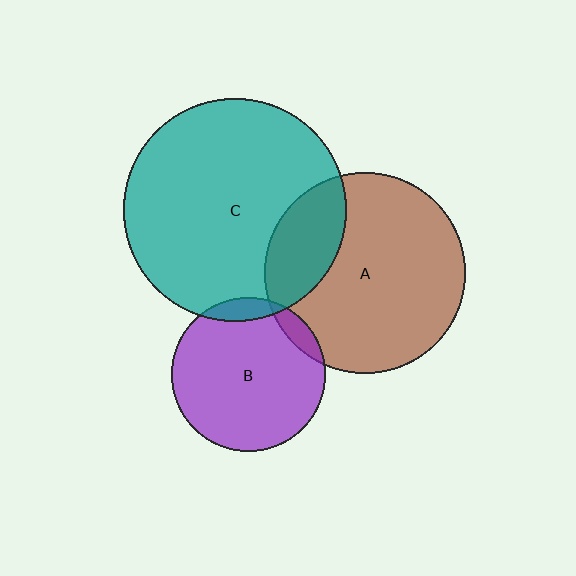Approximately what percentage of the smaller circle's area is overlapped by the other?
Approximately 5%.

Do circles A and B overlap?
Yes.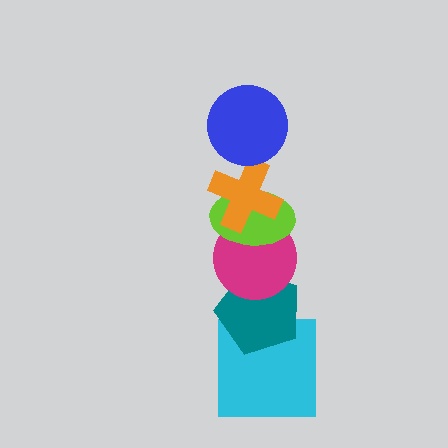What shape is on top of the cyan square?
The teal pentagon is on top of the cyan square.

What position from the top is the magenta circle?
The magenta circle is 4th from the top.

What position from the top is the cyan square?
The cyan square is 6th from the top.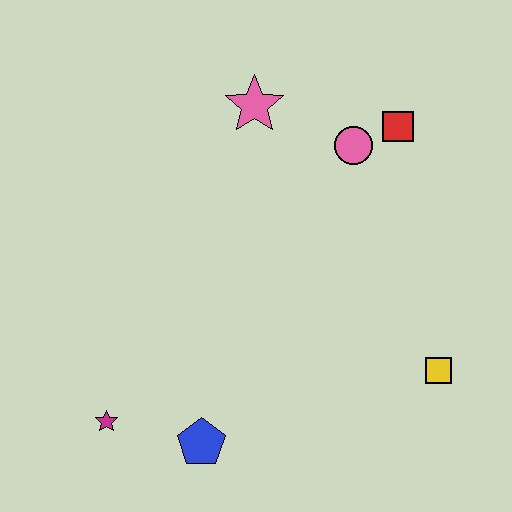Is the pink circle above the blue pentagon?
Yes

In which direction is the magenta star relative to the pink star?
The magenta star is below the pink star.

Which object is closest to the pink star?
The pink circle is closest to the pink star.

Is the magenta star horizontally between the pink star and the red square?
No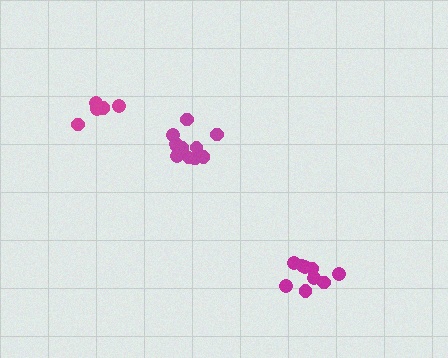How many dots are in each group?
Group 1: 9 dots, Group 2: 11 dots, Group 3: 5 dots (25 total).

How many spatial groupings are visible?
There are 3 spatial groupings.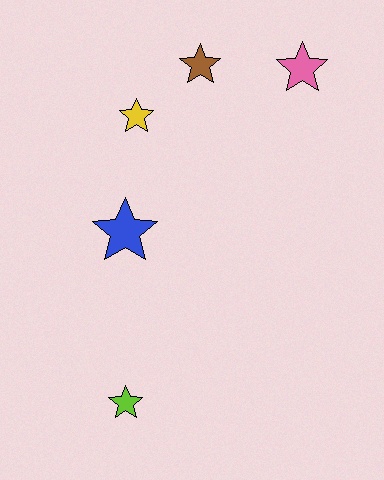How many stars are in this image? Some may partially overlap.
There are 5 stars.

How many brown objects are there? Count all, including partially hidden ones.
There is 1 brown object.